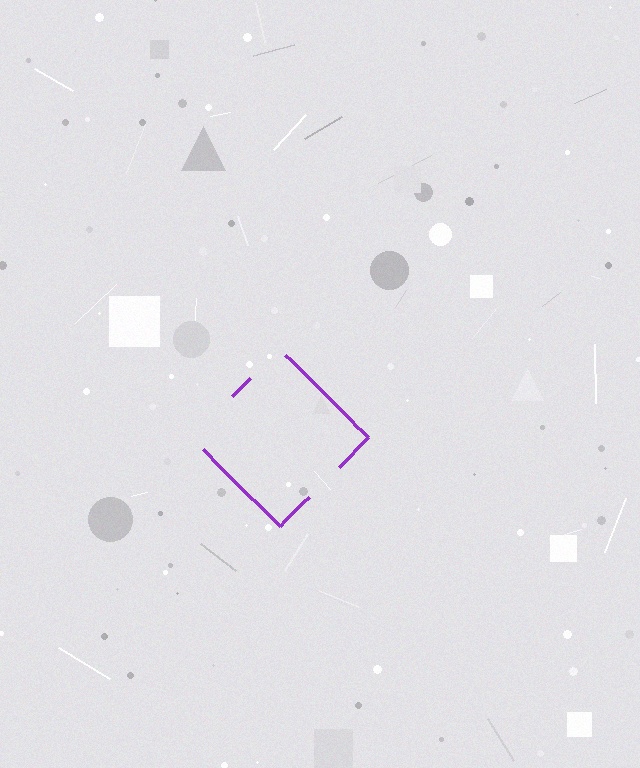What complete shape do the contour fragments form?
The contour fragments form a diamond.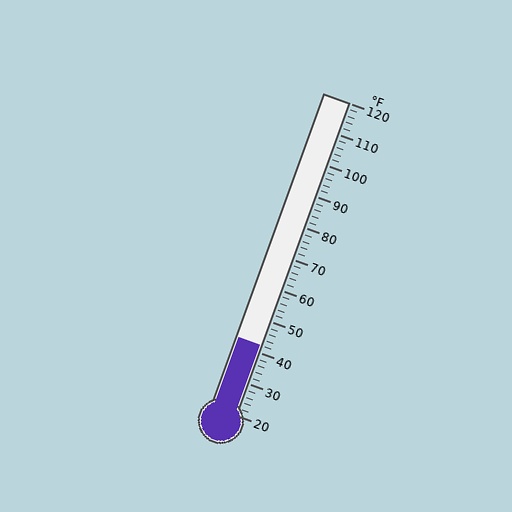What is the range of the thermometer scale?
The thermometer scale ranges from 20°F to 120°F.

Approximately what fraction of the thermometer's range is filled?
The thermometer is filled to approximately 20% of its range.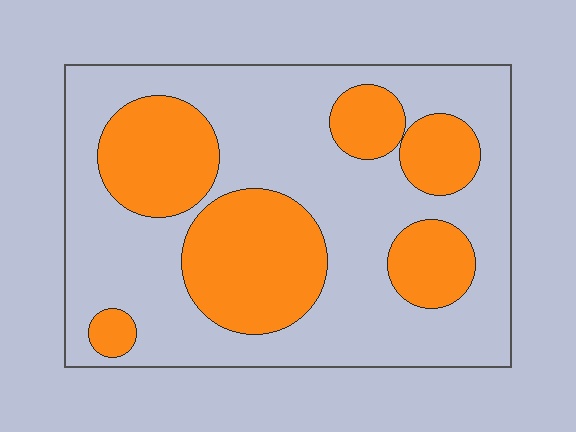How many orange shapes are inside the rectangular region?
6.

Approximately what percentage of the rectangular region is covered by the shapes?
Approximately 35%.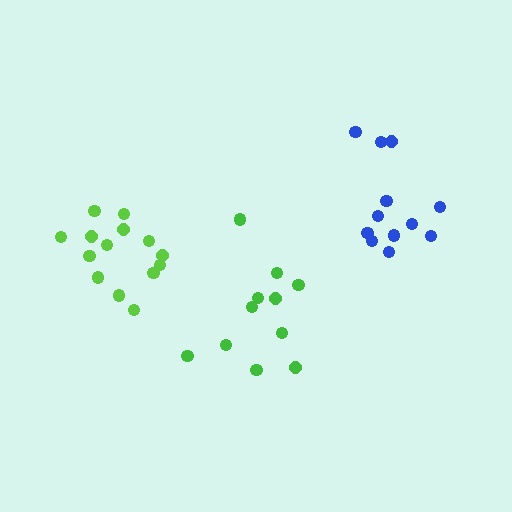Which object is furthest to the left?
The lime cluster is leftmost.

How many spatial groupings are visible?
There are 3 spatial groupings.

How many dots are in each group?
Group 1: 11 dots, Group 2: 14 dots, Group 3: 12 dots (37 total).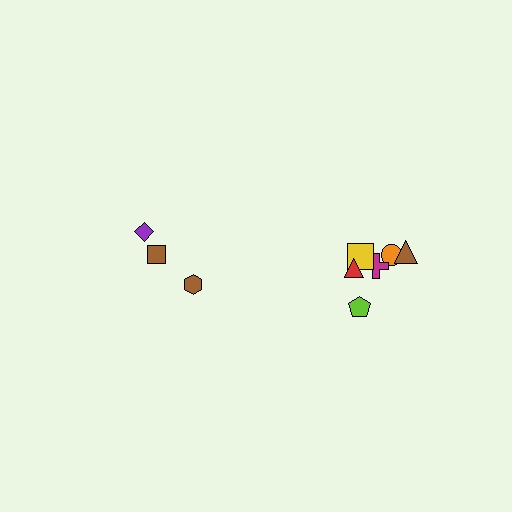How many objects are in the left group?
There are 3 objects.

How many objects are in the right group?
There are 6 objects.